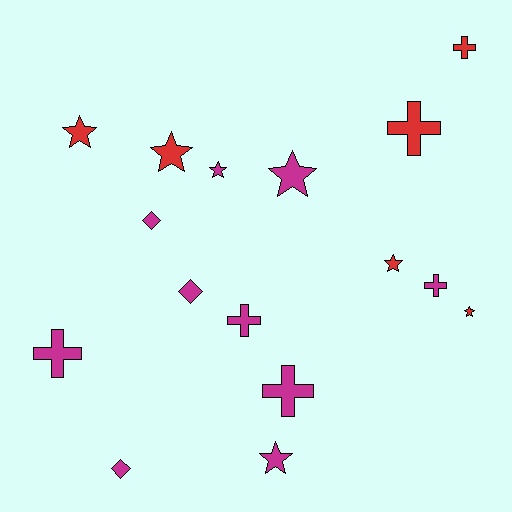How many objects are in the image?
There are 16 objects.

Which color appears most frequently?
Magenta, with 10 objects.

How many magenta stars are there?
There are 3 magenta stars.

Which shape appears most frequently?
Star, with 7 objects.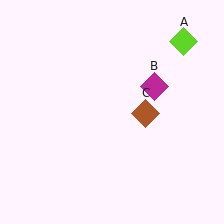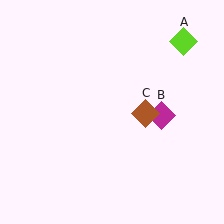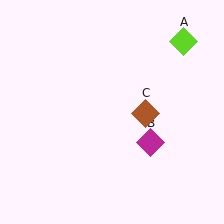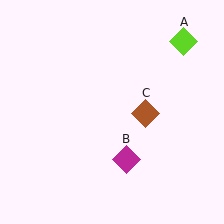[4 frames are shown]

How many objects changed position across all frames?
1 object changed position: magenta diamond (object B).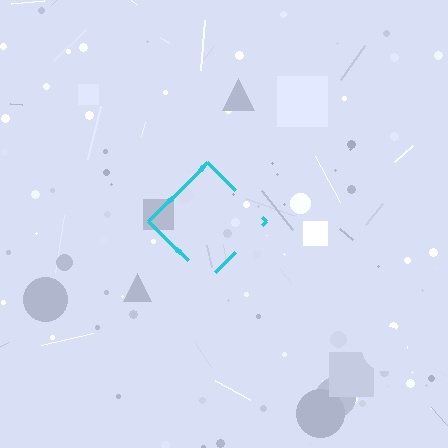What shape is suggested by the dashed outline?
The dashed outline suggests a diamond.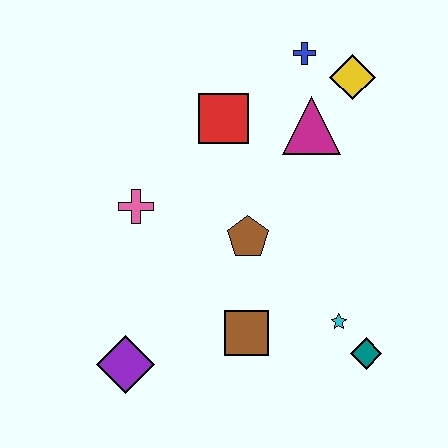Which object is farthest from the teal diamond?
The blue cross is farthest from the teal diamond.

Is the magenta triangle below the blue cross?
Yes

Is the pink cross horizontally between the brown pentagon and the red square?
No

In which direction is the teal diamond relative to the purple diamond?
The teal diamond is to the right of the purple diamond.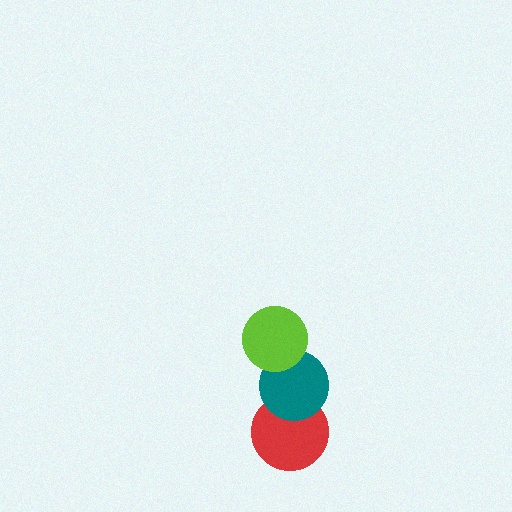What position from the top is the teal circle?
The teal circle is 2nd from the top.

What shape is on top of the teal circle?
The lime circle is on top of the teal circle.